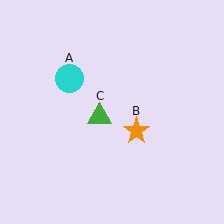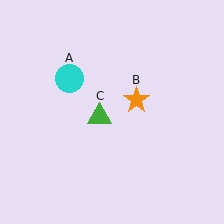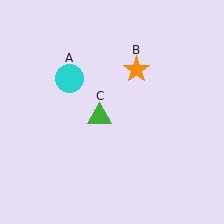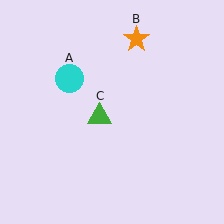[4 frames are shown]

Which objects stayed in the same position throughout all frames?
Cyan circle (object A) and green triangle (object C) remained stationary.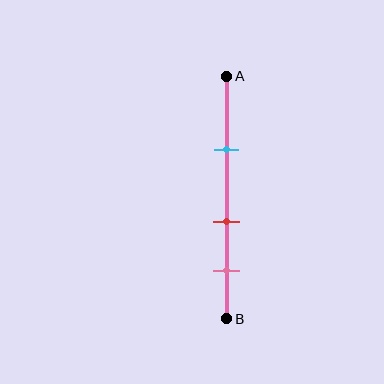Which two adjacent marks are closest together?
The red and pink marks are the closest adjacent pair.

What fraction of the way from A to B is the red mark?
The red mark is approximately 60% (0.6) of the way from A to B.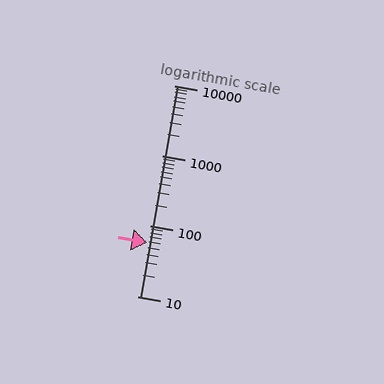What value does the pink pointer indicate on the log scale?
The pointer indicates approximately 59.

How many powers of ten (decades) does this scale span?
The scale spans 3 decades, from 10 to 10000.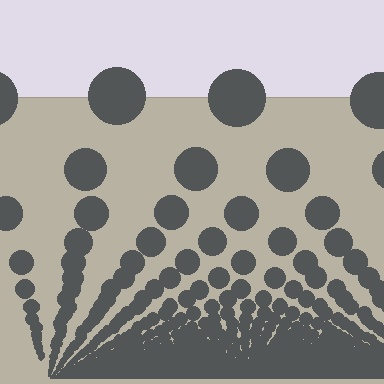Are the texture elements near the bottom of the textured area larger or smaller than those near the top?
Smaller. The gradient is inverted — elements near the bottom are smaller and denser.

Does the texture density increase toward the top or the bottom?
Density increases toward the bottom.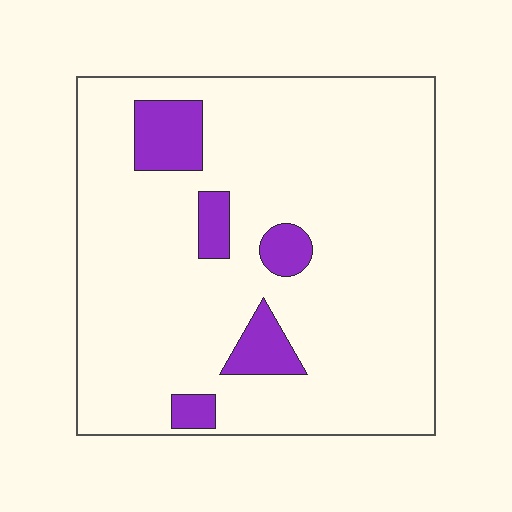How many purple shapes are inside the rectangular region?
5.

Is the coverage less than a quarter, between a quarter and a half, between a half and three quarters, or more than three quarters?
Less than a quarter.